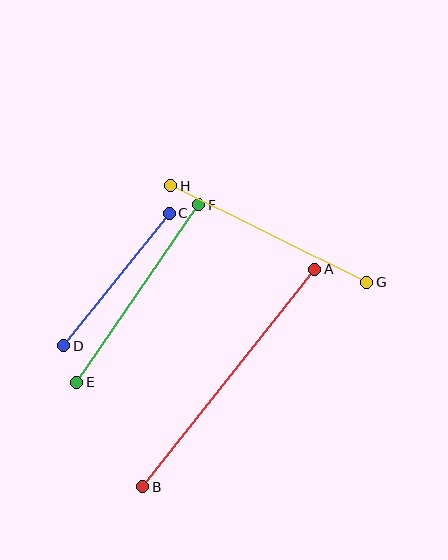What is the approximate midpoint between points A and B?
The midpoint is at approximately (229, 378) pixels.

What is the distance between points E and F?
The distance is approximately 215 pixels.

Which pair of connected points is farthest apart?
Points A and B are farthest apart.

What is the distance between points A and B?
The distance is approximately 277 pixels.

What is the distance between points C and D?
The distance is approximately 169 pixels.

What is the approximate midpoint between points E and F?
The midpoint is at approximately (138, 294) pixels.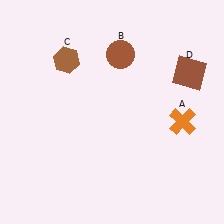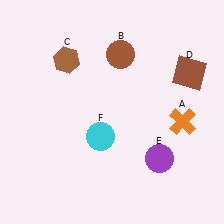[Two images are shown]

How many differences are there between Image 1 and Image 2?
There are 2 differences between the two images.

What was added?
A purple circle (E), a cyan circle (F) were added in Image 2.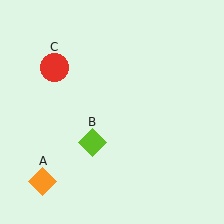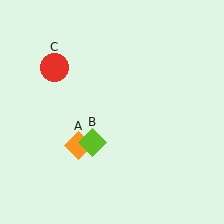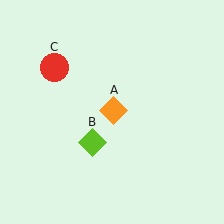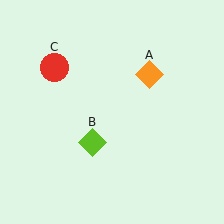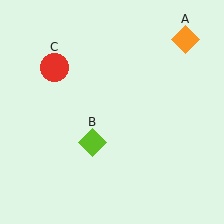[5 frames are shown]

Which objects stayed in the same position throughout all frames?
Lime diamond (object B) and red circle (object C) remained stationary.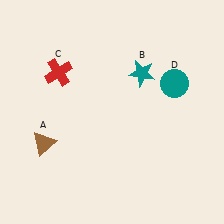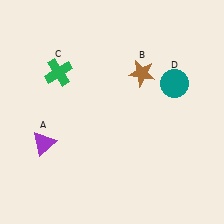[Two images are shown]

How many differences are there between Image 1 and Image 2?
There are 3 differences between the two images.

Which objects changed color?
A changed from brown to purple. B changed from teal to brown. C changed from red to green.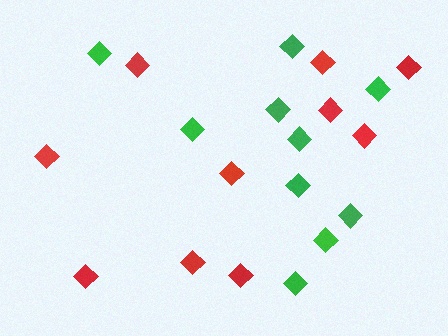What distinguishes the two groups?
There are 2 groups: one group of green diamonds (10) and one group of red diamonds (10).